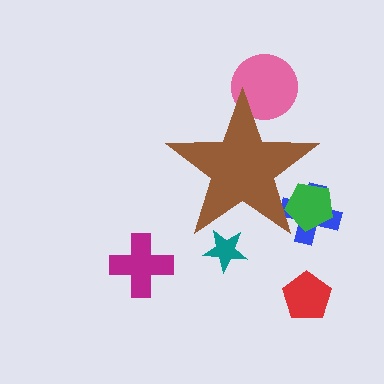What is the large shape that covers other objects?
A brown star.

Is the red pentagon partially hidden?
No, the red pentagon is fully visible.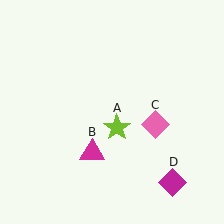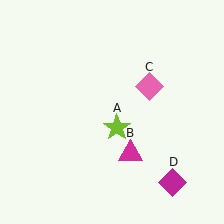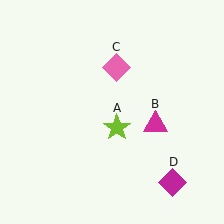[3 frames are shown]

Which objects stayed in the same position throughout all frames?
Lime star (object A) and magenta diamond (object D) remained stationary.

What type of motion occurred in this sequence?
The magenta triangle (object B), pink diamond (object C) rotated counterclockwise around the center of the scene.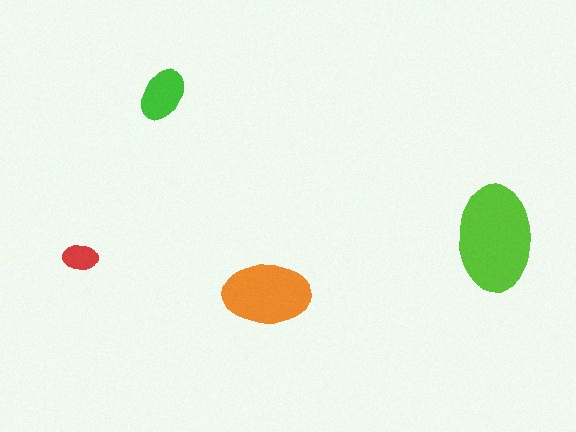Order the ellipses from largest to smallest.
the lime one, the orange one, the green one, the red one.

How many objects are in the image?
There are 4 objects in the image.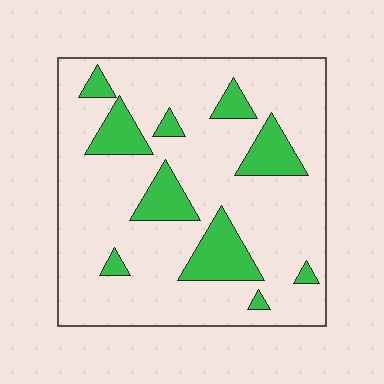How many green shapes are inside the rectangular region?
10.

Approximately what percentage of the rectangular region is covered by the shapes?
Approximately 20%.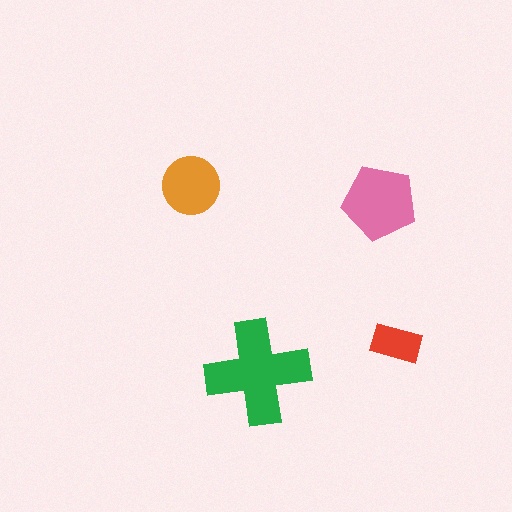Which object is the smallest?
The red rectangle.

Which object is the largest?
The green cross.